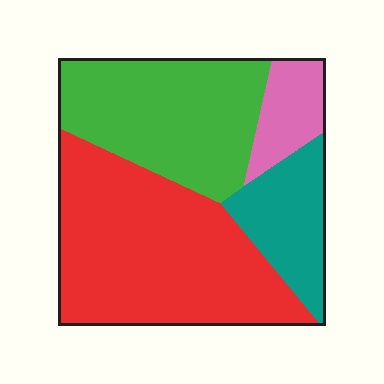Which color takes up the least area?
Pink, at roughly 10%.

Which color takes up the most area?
Red, at roughly 45%.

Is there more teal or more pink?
Teal.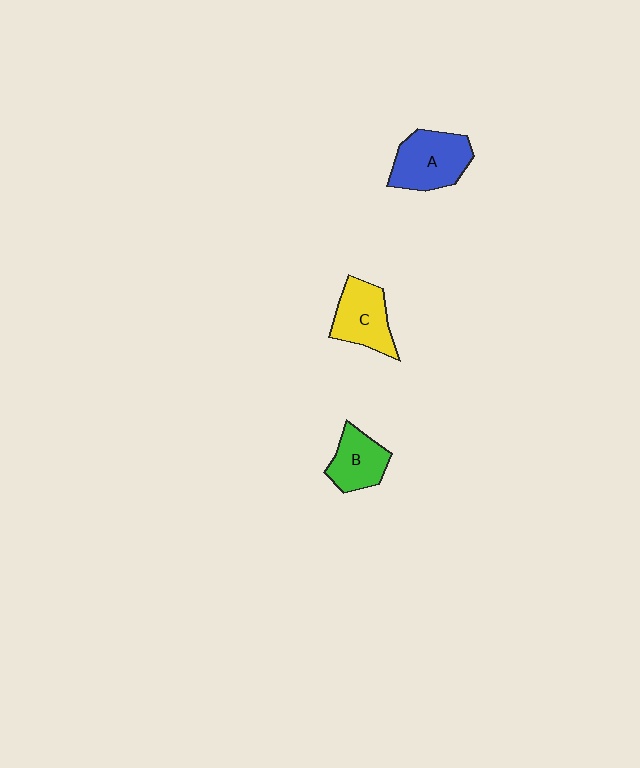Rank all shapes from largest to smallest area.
From largest to smallest: A (blue), C (yellow), B (green).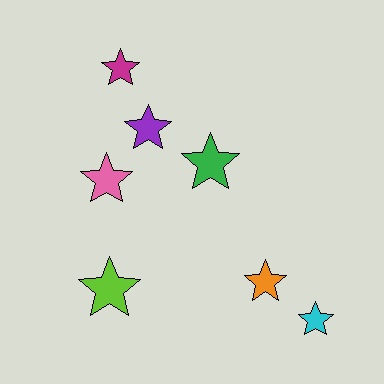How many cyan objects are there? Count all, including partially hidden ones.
There is 1 cyan object.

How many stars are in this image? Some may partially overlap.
There are 7 stars.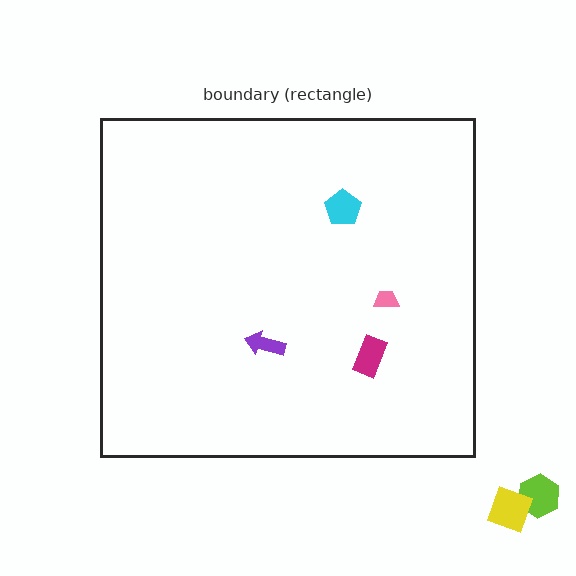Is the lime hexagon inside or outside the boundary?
Outside.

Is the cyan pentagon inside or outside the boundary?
Inside.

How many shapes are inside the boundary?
4 inside, 2 outside.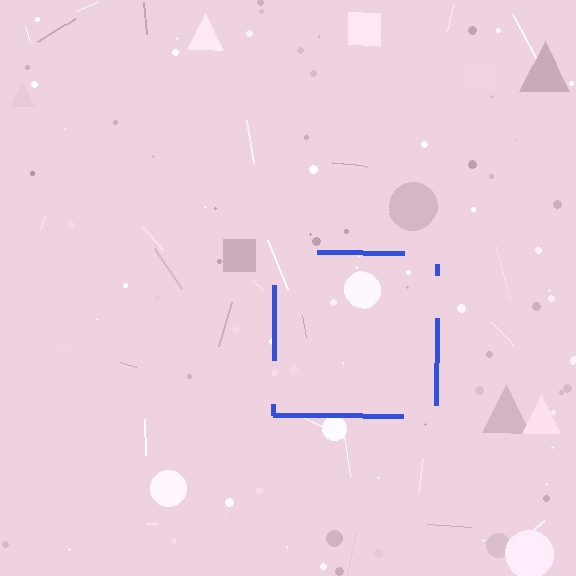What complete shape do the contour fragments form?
The contour fragments form a square.